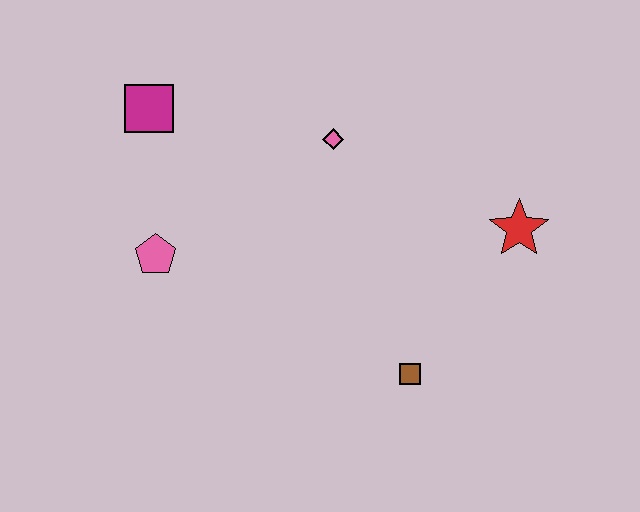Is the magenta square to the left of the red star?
Yes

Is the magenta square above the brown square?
Yes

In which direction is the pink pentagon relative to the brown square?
The pink pentagon is to the left of the brown square.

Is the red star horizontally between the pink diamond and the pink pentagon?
No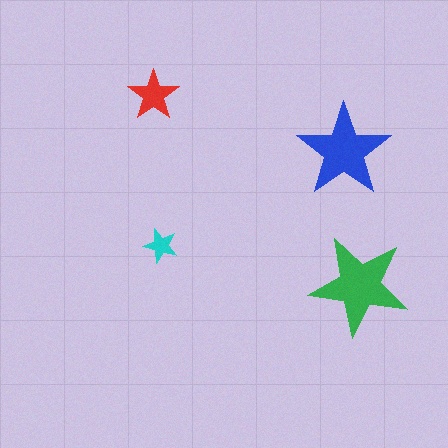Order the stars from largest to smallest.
the green one, the blue one, the red one, the cyan one.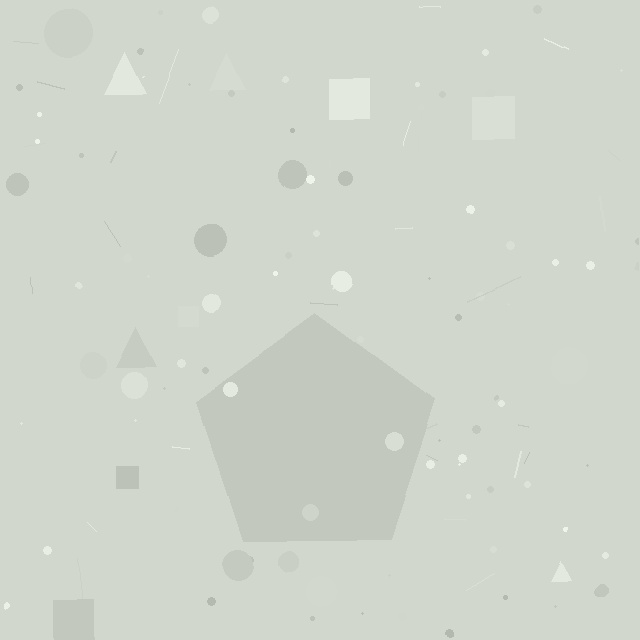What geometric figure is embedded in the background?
A pentagon is embedded in the background.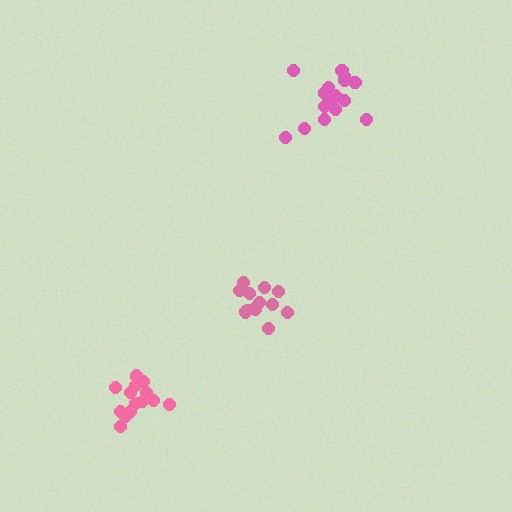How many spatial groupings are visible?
There are 3 spatial groupings.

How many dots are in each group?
Group 1: 13 dots, Group 2: 16 dots, Group 3: 15 dots (44 total).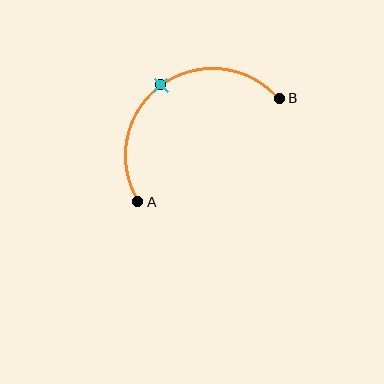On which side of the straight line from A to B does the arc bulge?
The arc bulges above and to the left of the straight line connecting A and B.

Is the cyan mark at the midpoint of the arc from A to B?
Yes. The cyan mark lies on the arc at equal arc-length from both A and B — it is the arc midpoint.